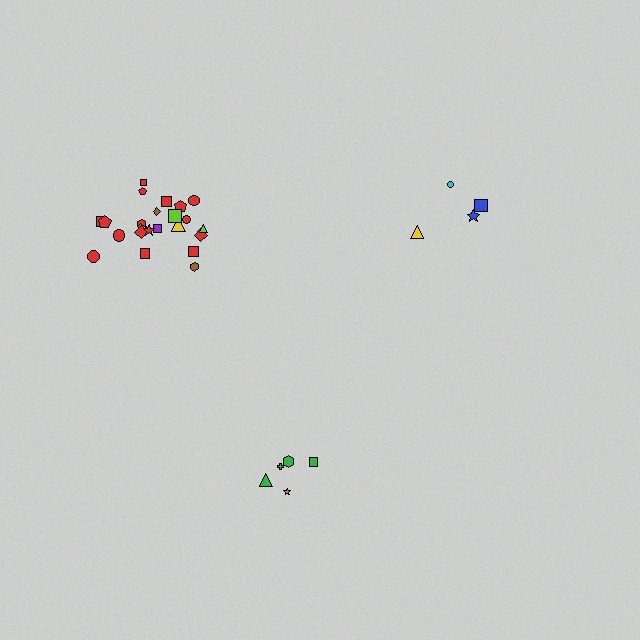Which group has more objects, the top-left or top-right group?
The top-left group.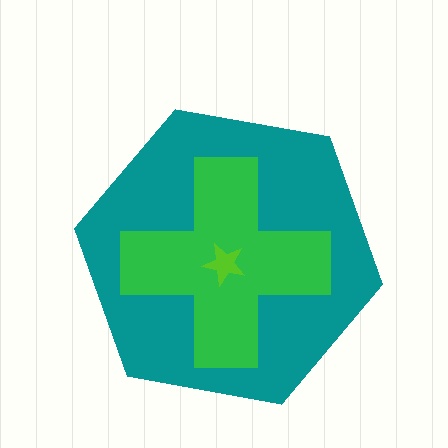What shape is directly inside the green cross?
The lime star.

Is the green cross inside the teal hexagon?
Yes.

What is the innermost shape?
The lime star.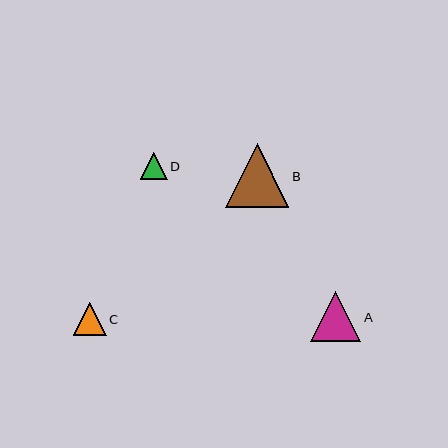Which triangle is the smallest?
Triangle D is the smallest with a size of approximately 27 pixels.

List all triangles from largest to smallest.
From largest to smallest: B, A, C, D.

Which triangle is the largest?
Triangle B is the largest with a size of approximately 63 pixels.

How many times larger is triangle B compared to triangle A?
Triangle B is approximately 1.3 times the size of triangle A.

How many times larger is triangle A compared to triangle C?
Triangle A is approximately 1.5 times the size of triangle C.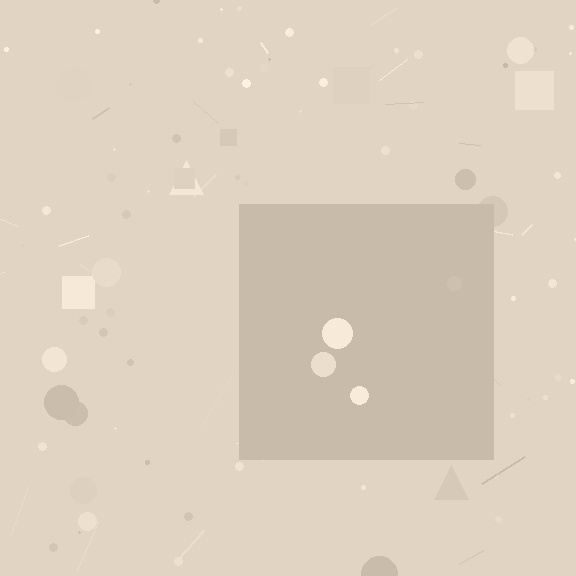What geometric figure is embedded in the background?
A square is embedded in the background.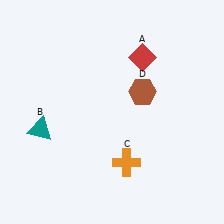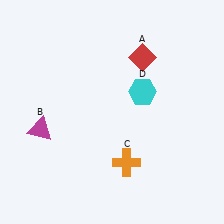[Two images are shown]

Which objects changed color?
B changed from teal to magenta. D changed from brown to cyan.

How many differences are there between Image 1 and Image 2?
There are 2 differences between the two images.